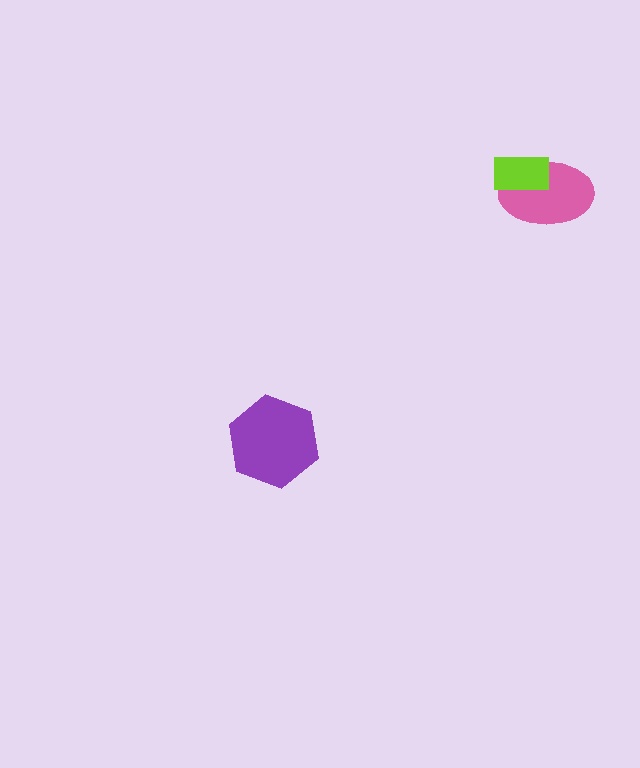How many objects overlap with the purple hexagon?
0 objects overlap with the purple hexagon.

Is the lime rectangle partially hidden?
No, no other shape covers it.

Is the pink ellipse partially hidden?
Yes, it is partially covered by another shape.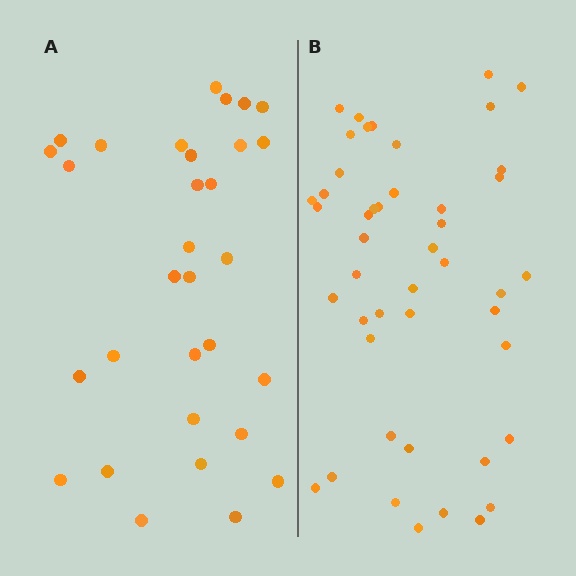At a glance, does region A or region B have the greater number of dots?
Region B (the right region) has more dots.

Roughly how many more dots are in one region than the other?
Region B has approximately 15 more dots than region A.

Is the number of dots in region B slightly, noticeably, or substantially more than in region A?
Region B has substantially more. The ratio is roughly 1.5 to 1.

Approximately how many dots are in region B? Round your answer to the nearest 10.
About 50 dots. (The exact count is 46, which rounds to 50.)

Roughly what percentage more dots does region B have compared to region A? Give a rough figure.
About 50% more.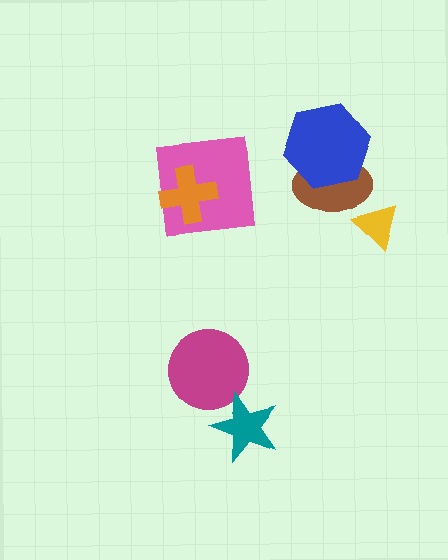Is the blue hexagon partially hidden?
No, no other shape covers it.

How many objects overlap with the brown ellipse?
2 objects overlap with the brown ellipse.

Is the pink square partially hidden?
Yes, it is partially covered by another shape.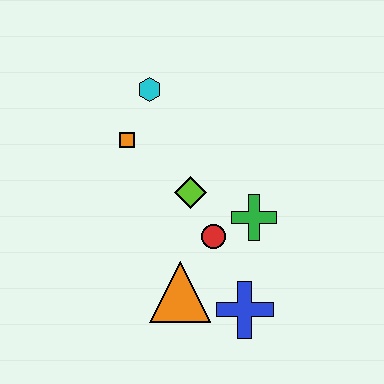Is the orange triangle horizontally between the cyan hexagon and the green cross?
Yes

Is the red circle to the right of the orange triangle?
Yes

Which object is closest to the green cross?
The red circle is closest to the green cross.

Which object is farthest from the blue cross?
The cyan hexagon is farthest from the blue cross.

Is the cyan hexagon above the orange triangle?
Yes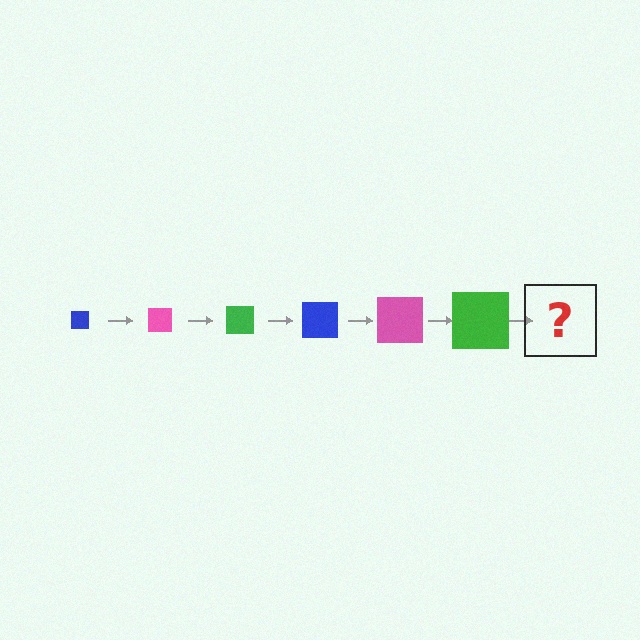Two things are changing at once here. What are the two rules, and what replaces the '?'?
The two rules are that the square grows larger each step and the color cycles through blue, pink, and green. The '?' should be a blue square, larger than the previous one.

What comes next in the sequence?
The next element should be a blue square, larger than the previous one.